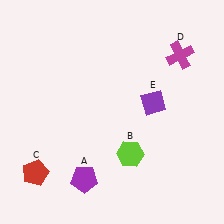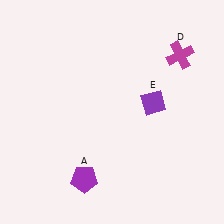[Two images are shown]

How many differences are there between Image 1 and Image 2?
There are 2 differences between the two images.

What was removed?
The lime hexagon (B), the red pentagon (C) were removed in Image 2.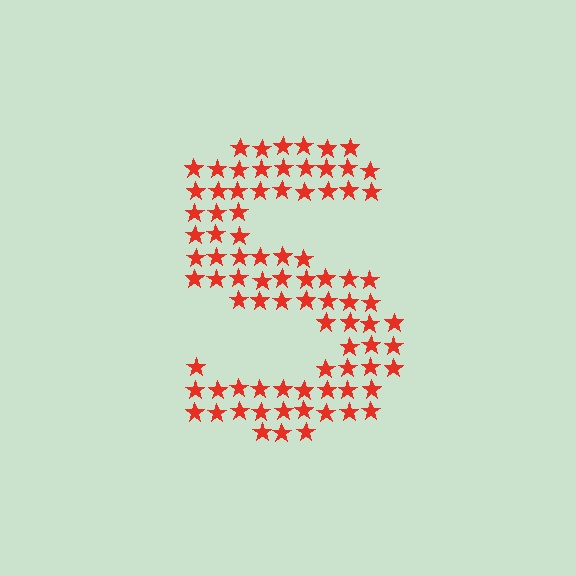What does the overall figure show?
The overall figure shows the letter S.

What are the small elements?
The small elements are stars.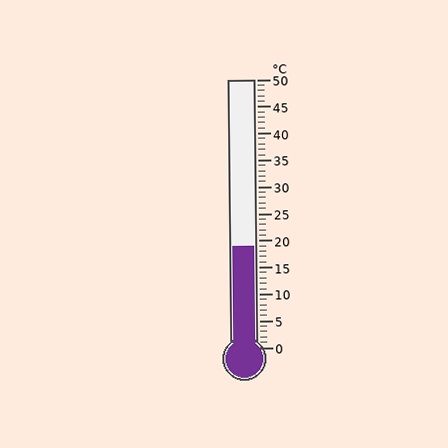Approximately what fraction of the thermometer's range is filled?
The thermometer is filled to approximately 40% of its range.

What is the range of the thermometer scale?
The thermometer scale ranges from 0°C to 50°C.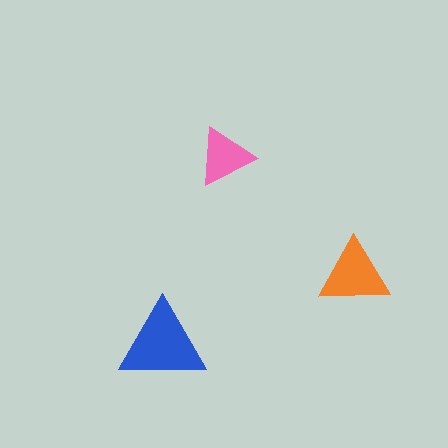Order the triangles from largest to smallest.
the blue one, the orange one, the pink one.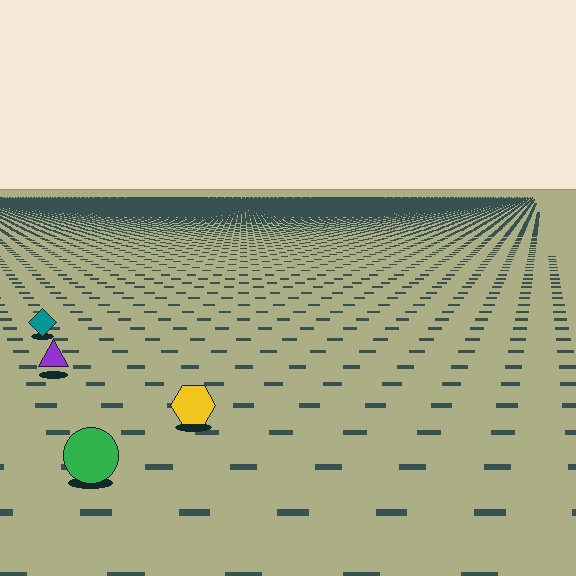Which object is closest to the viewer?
The green circle is closest. The texture marks near it are larger and more spread out.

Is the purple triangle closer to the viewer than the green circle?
No. The green circle is closer — you can tell from the texture gradient: the ground texture is coarser near it.